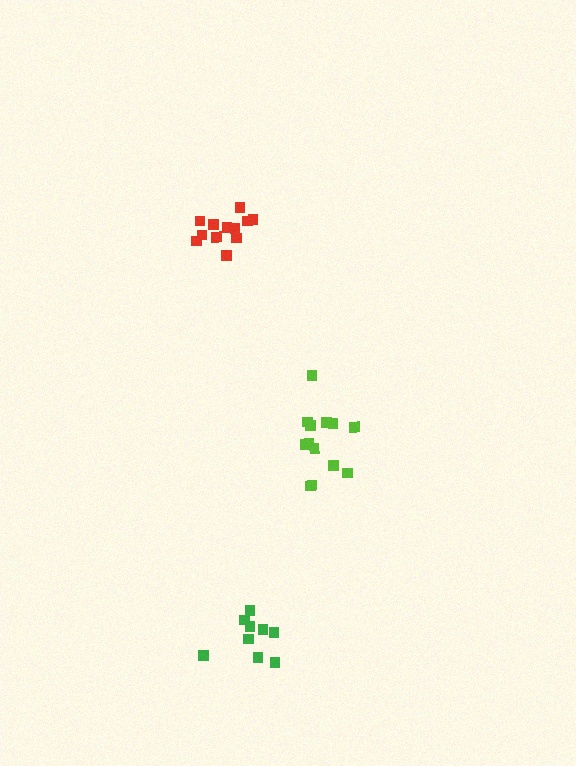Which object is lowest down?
The green cluster is bottommost.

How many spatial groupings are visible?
There are 3 spatial groupings.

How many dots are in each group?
Group 1: 12 dots, Group 2: 9 dots, Group 3: 13 dots (34 total).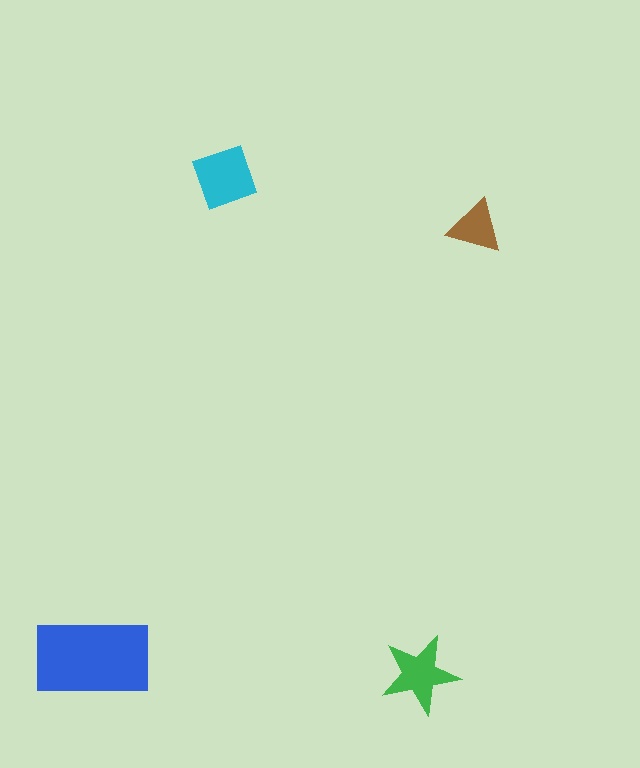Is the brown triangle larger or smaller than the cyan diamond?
Smaller.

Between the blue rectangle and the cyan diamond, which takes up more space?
The blue rectangle.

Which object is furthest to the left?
The blue rectangle is leftmost.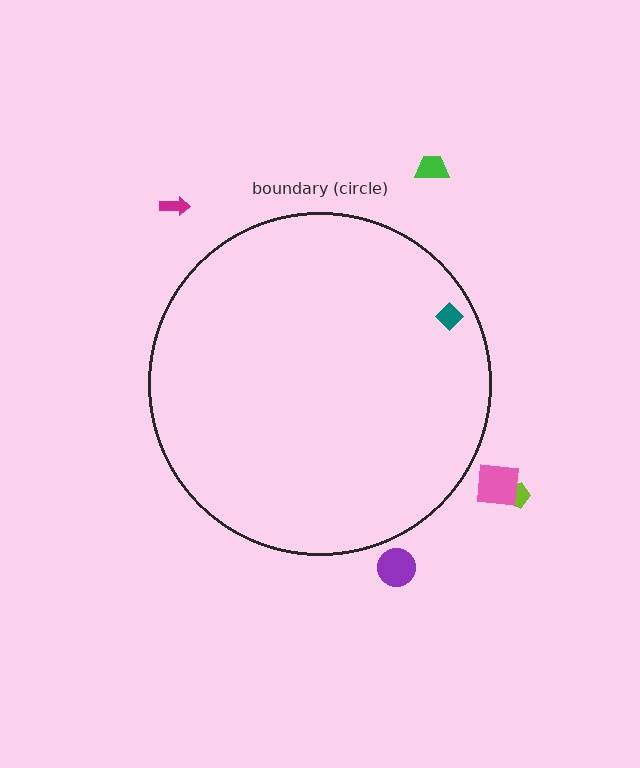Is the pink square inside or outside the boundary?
Outside.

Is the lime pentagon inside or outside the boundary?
Outside.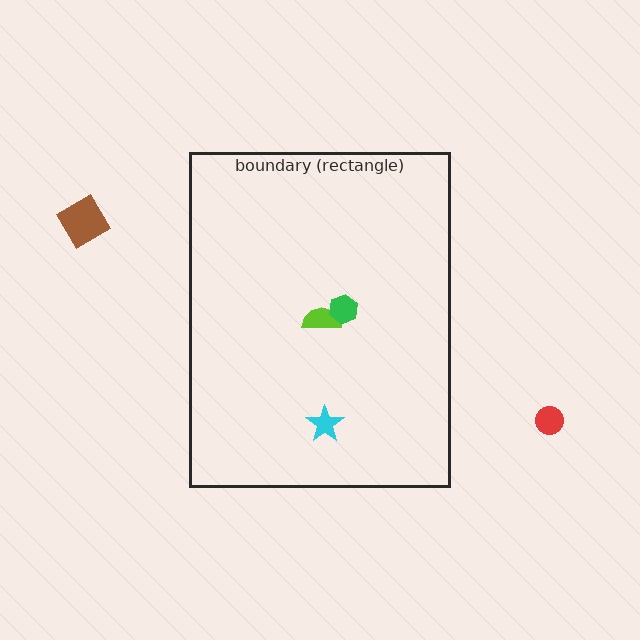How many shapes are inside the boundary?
3 inside, 2 outside.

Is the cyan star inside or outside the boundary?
Inside.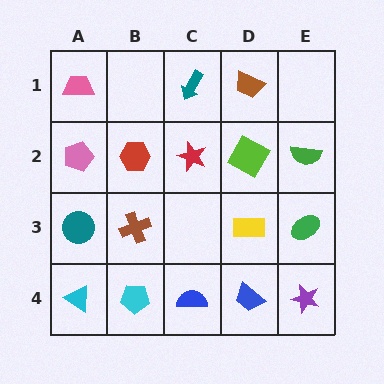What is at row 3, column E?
A green ellipse.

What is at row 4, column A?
A cyan triangle.